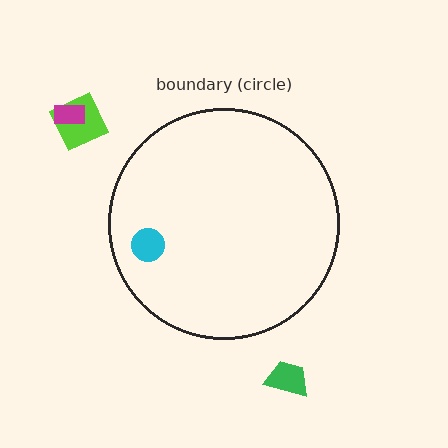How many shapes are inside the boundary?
1 inside, 3 outside.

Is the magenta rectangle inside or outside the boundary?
Outside.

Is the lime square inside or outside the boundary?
Outside.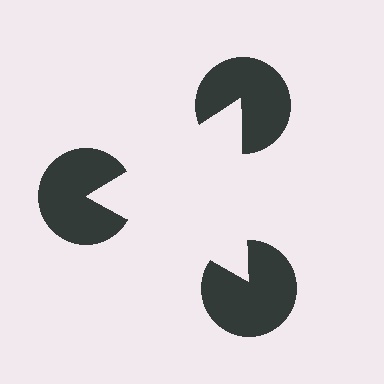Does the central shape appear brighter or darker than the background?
It typically appears slightly brighter than the background, even though no actual brightness change is drawn.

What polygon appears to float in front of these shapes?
An illusory triangle — its edges are inferred from the aligned wedge cuts in the pac-man discs, not physically drawn.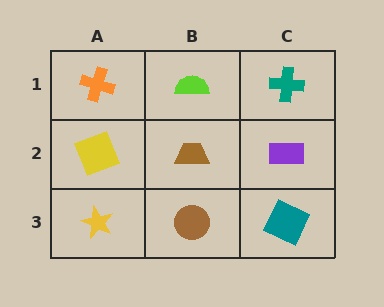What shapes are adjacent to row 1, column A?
A yellow square (row 2, column A), a lime semicircle (row 1, column B).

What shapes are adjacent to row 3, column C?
A purple rectangle (row 2, column C), a brown circle (row 3, column B).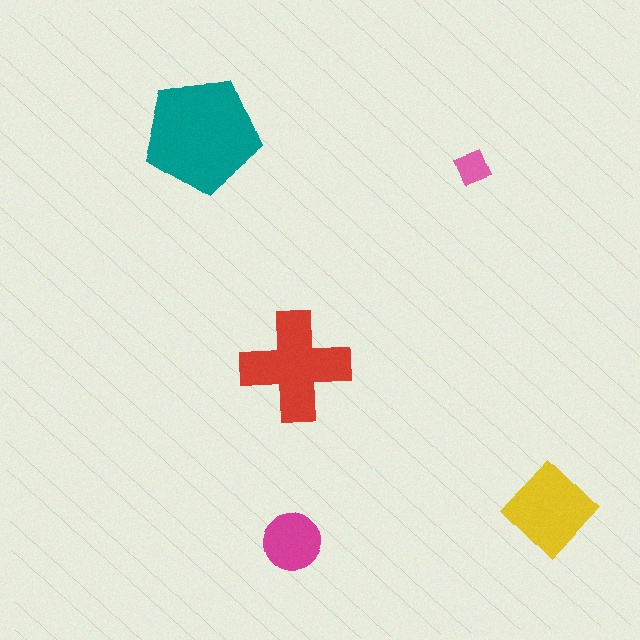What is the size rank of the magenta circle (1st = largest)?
4th.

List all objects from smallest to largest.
The pink square, the magenta circle, the yellow diamond, the red cross, the teal pentagon.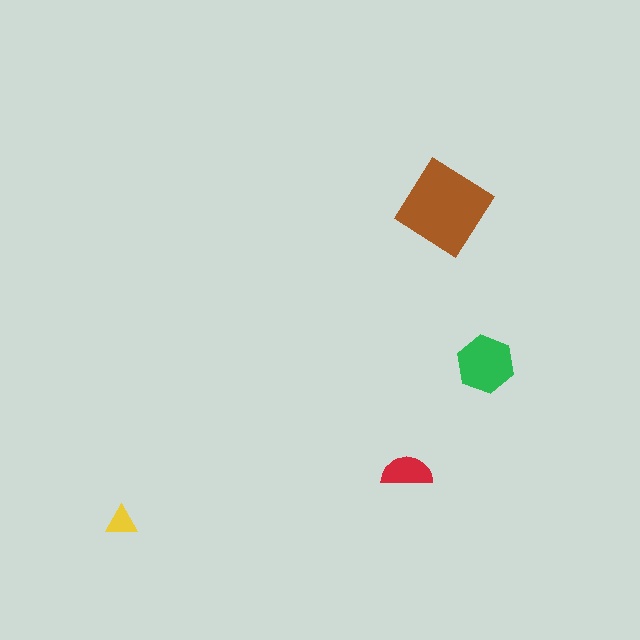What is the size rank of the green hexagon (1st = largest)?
2nd.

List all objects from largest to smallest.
The brown diamond, the green hexagon, the red semicircle, the yellow triangle.